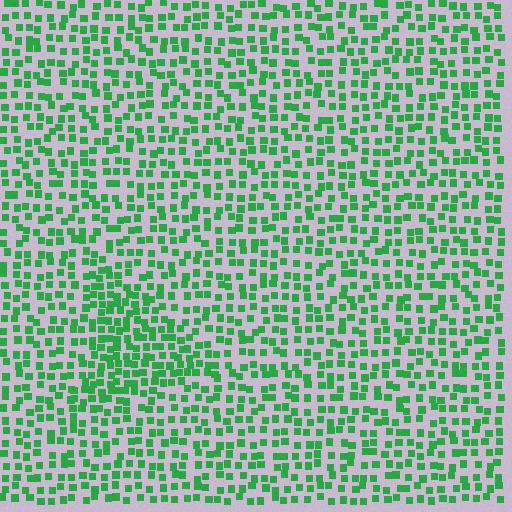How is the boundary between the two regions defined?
The boundary is defined by a change in element density (approximately 1.6x ratio). All elements are the same color, size, and shape.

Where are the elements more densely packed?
The elements are more densely packed inside the triangle boundary.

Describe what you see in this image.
The image contains small green elements arranged at two different densities. A triangle-shaped region is visible where the elements are more densely packed than the surrounding area.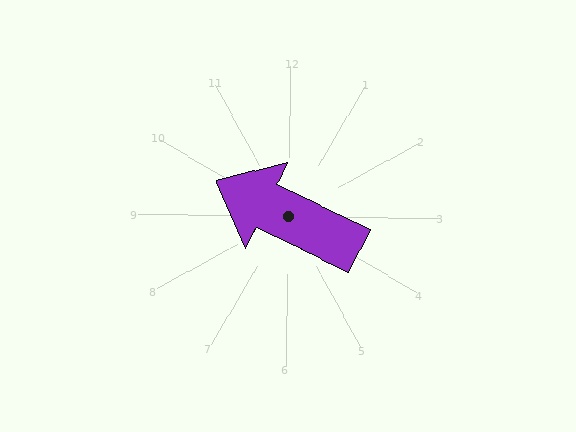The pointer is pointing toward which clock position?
Roughly 10 o'clock.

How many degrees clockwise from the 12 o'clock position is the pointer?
Approximately 295 degrees.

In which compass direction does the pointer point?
Northwest.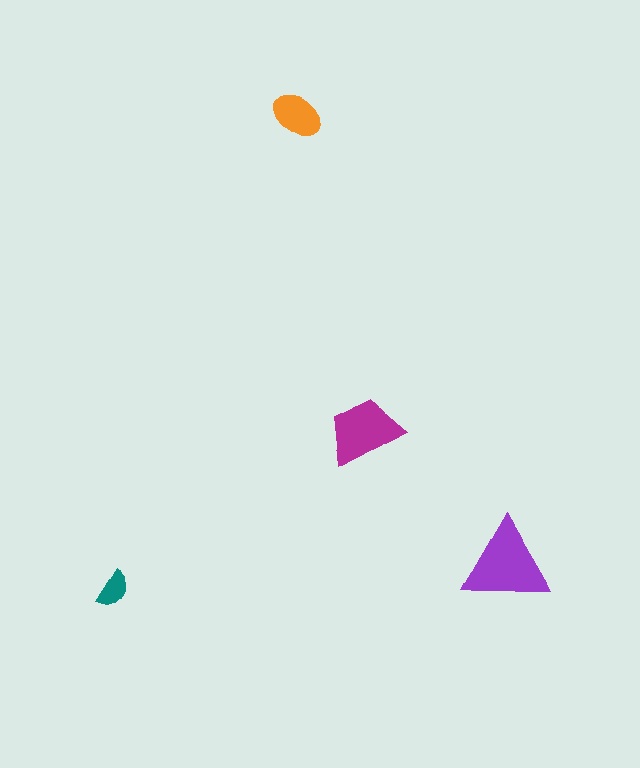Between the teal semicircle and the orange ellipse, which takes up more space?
The orange ellipse.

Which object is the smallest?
The teal semicircle.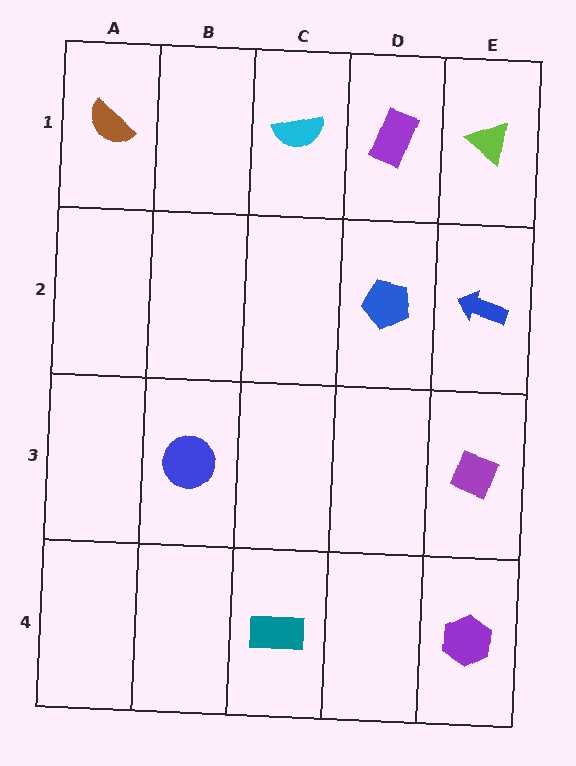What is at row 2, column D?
A blue pentagon.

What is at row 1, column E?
A lime triangle.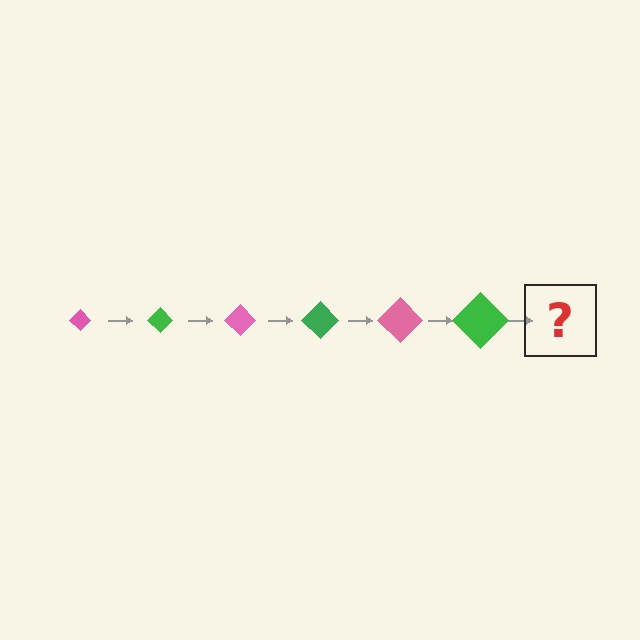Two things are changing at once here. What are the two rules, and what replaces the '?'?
The two rules are that the diamond grows larger each step and the color cycles through pink and green. The '?' should be a pink diamond, larger than the previous one.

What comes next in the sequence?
The next element should be a pink diamond, larger than the previous one.